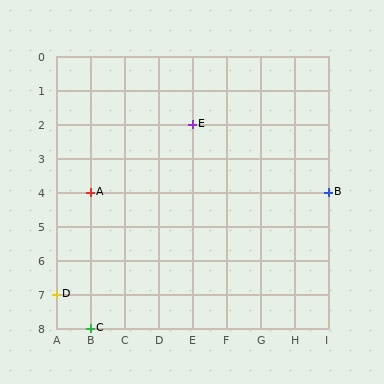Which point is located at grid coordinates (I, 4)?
Point B is at (I, 4).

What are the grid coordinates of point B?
Point B is at grid coordinates (I, 4).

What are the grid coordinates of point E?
Point E is at grid coordinates (E, 2).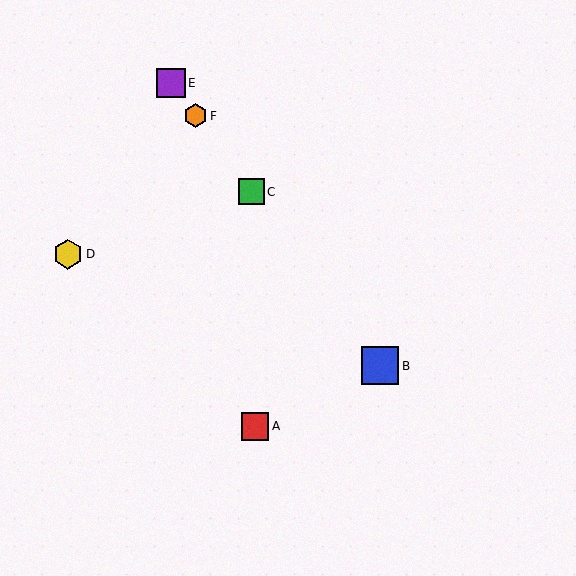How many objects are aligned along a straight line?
4 objects (B, C, E, F) are aligned along a straight line.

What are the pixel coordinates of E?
Object E is at (171, 83).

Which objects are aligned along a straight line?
Objects B, C, E, F are aligned along a straight line.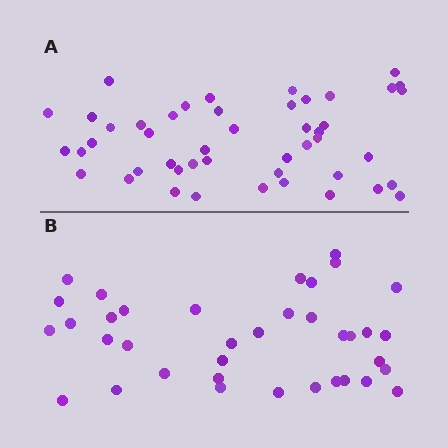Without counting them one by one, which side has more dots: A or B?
Region A (the top region) has more dots.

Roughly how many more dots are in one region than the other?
Region A has roughly 10 or so more dots than region B.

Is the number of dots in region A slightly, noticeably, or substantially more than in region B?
Region A has noticeably more, but not dramatically so. The ratio is roughly 1.3 to 1.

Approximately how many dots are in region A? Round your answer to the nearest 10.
About 50 dots. (The exact count is 47, which rounds to 50.)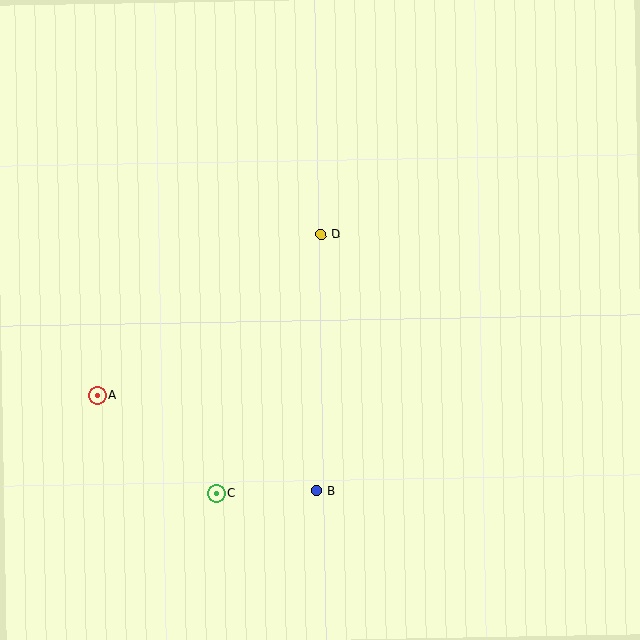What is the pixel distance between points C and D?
The distance between C and D is 279 pixels.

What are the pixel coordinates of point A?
Point A is at (97, 395).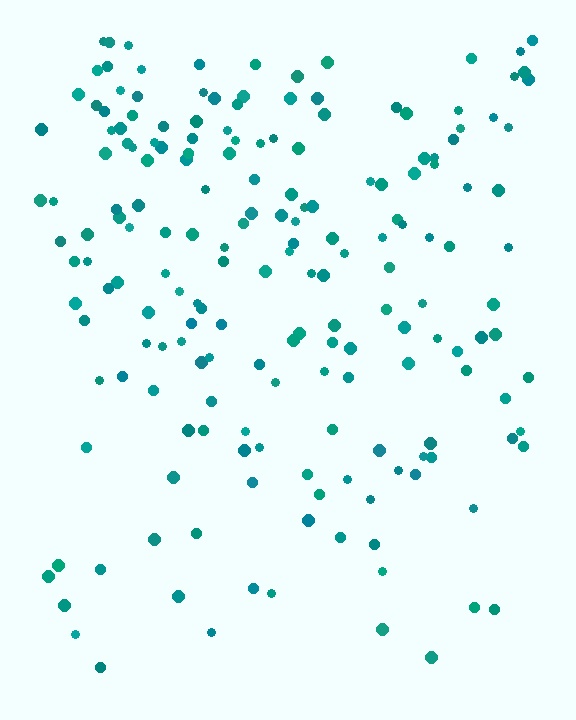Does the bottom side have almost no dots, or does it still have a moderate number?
Still a moderate number, just noticeably fewer than the top.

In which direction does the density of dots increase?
From bottom to top, with the top side densest.